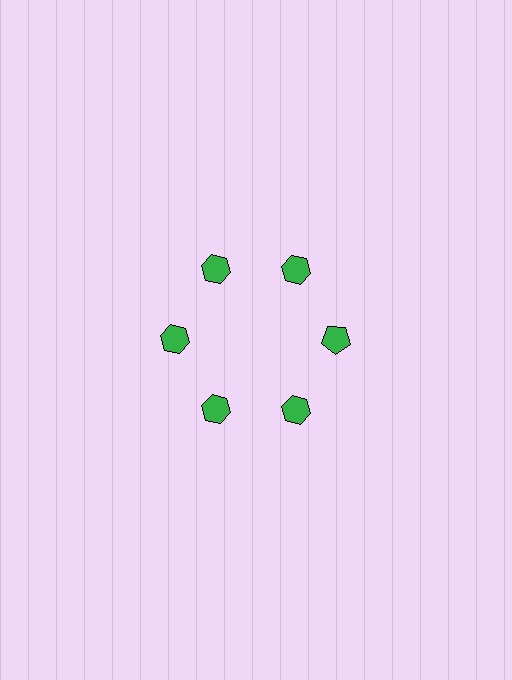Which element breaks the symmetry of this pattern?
The green pentagon at roughly the 3 o'clock position breaks the symmetry. All other shapes are green hexagons.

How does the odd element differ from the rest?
It has a different shape: pentagon instead of hexagon.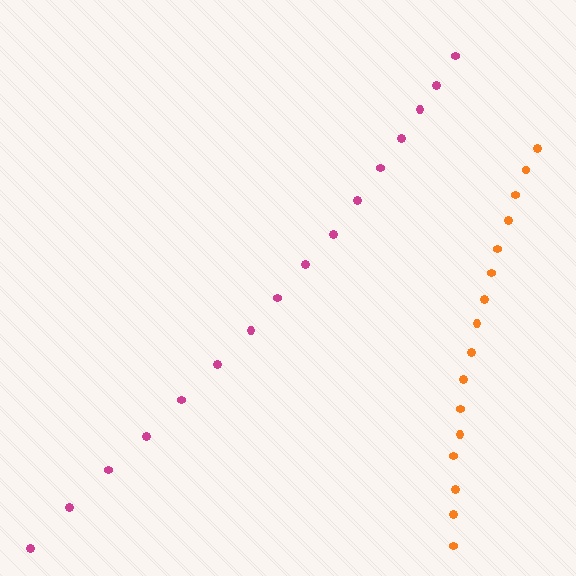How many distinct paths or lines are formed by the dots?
There are 2 distinct paths.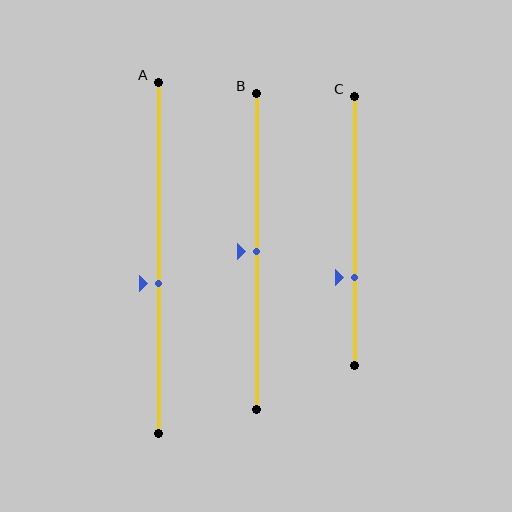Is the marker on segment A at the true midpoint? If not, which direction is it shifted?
No, the marker on segment A is shifted downward by about 7% of the segment length.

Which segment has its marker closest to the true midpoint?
Segment B has its marker closest to the true midpoint.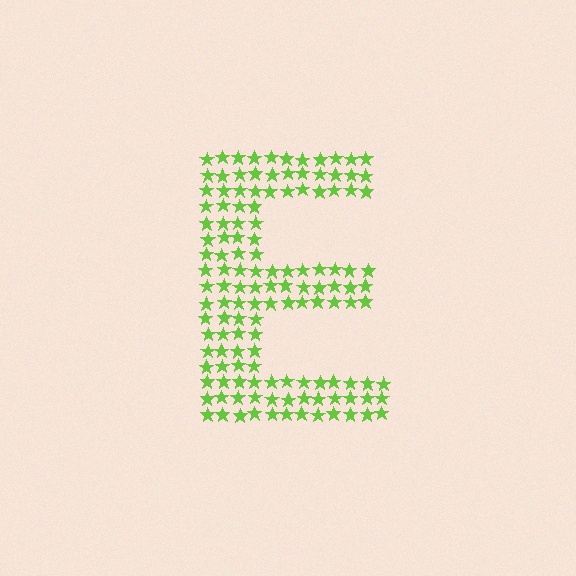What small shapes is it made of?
It is made of small stars.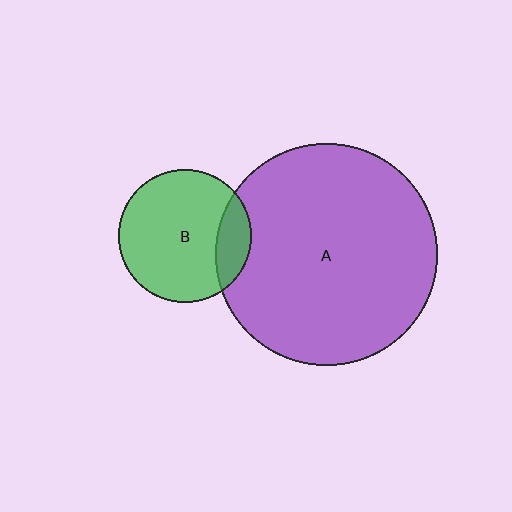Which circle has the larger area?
Circle A (purple).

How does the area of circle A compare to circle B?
Approximately 2.8 times.